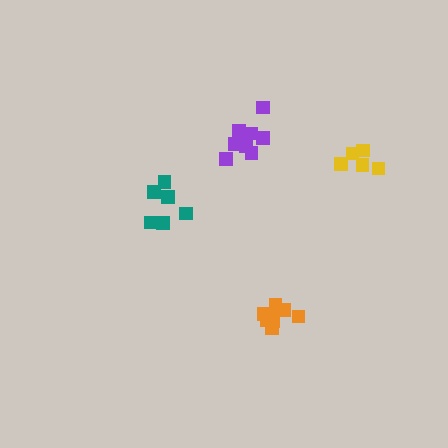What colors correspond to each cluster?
The clusters are colored: orange, purple, teal, yellow.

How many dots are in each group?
Group 1: 8 dots, Group 2: 9 dots, Group 3: 6 dots, Group 4: 5 dots (28 total).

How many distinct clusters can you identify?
There are 4 distinct clusters.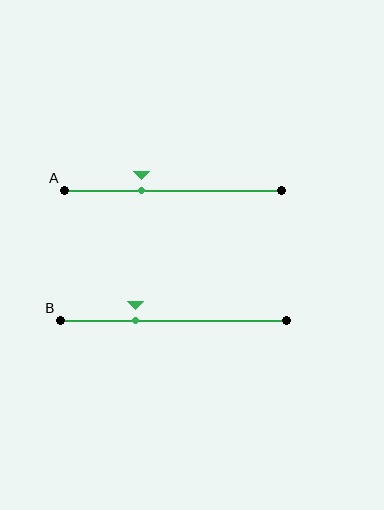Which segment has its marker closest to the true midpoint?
Segment A has its marker closest to the true midpoint.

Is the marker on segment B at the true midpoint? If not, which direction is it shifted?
No, the marker on segment B is shifted to the left by about 17% of the segment length.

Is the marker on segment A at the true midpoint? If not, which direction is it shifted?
No, the marker on segment A is shifted to the left by about 15% of the segment length.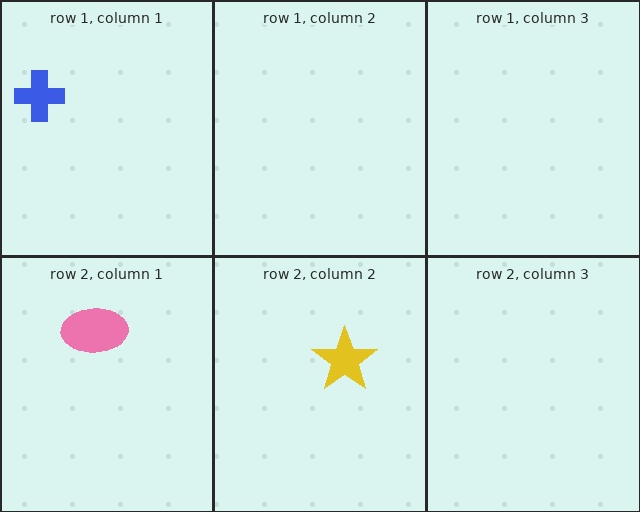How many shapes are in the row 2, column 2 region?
1.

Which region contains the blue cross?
The row 1, column 1 region.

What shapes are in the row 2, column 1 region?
The pink ellipse.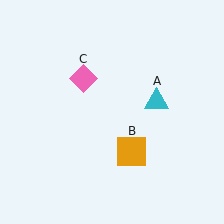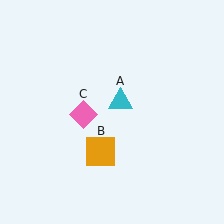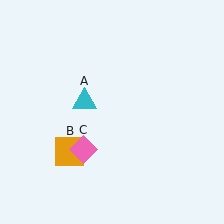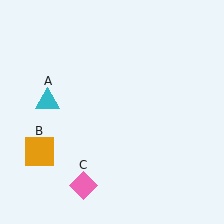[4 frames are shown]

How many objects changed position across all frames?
3 objects changed position: cyan triangle (object A), orange square (object B), pink diamond (object C).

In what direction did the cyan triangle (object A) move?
The cyan triangle (object A) moved left.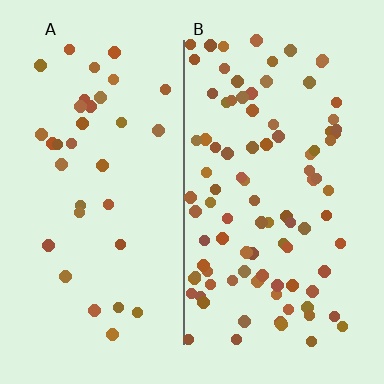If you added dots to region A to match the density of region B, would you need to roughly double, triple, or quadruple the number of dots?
Approximately triple.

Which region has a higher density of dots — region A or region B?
B (the right).